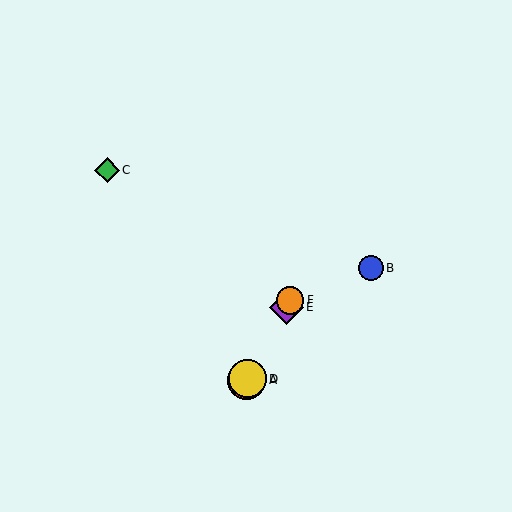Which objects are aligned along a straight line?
Objects A, D, E, F are aligned along a straight line.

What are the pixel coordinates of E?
Object E is at (286, 307).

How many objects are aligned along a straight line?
4 objects (A, D, E, F) are aligned along a straight line.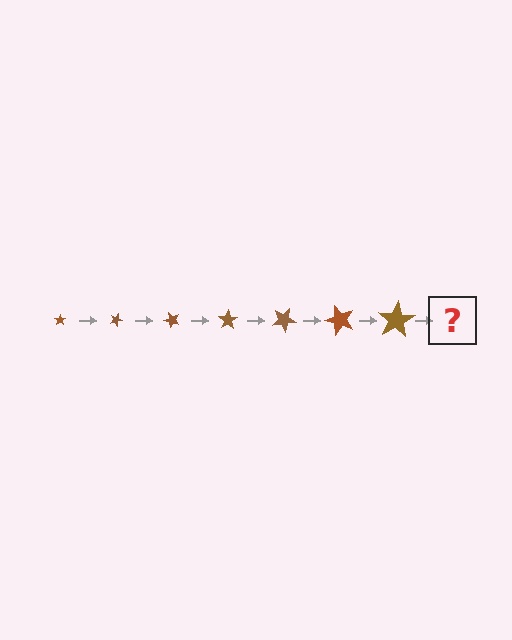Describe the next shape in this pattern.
It should be a star, larger than the previous one and rotated 175 degrees from the start.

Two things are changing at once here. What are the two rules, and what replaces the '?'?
The two rules are that the star grows larger each step and it rotates 25 degrees each step. The '?' should be a star, larger than the previous one and rotated 175 degrees from the start.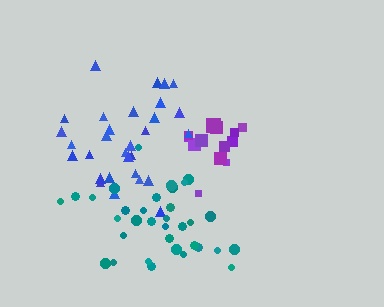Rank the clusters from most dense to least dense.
blue, teal, purple.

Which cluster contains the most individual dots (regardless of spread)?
Teal (34).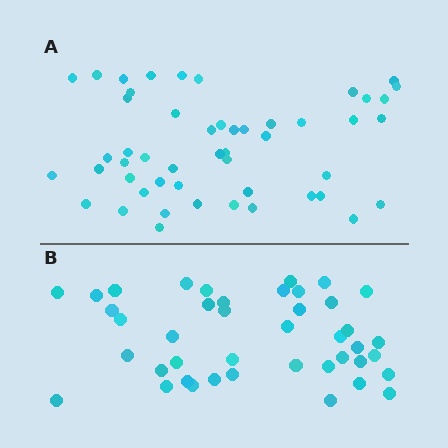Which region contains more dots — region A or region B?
Region A (the top region) has more dots.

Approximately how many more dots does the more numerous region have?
Region A has roughly 8 or so more dots than region B.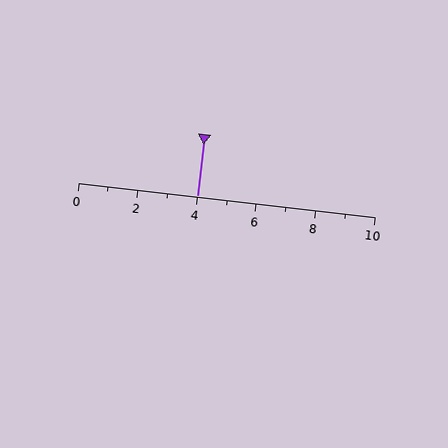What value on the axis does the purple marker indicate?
The marker indicates approximately 4.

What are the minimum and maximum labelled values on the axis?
The axis runs from 0 to 10.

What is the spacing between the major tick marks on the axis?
The major ticks are spaced 2 apart.